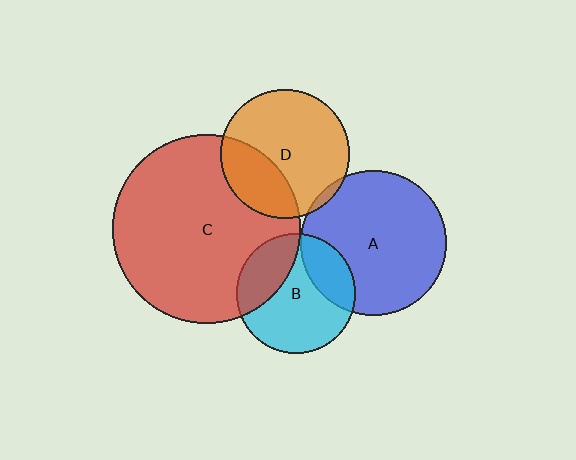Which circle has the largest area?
Circle C (red).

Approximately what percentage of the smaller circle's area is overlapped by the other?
Approximately 25%.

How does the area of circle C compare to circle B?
Approximately 2.5 times.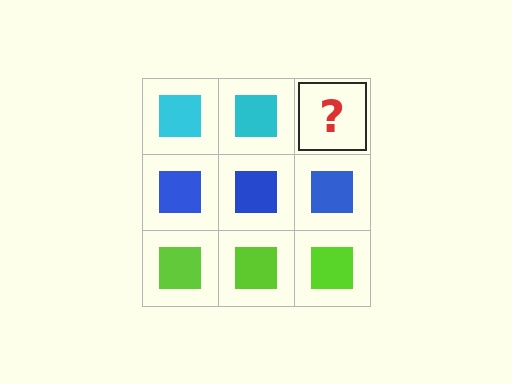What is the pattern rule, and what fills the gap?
The rule is that each row has a consistent color. The gap should be filled with a cyan square.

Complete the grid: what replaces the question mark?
The question mark should be replaced with a cyan square.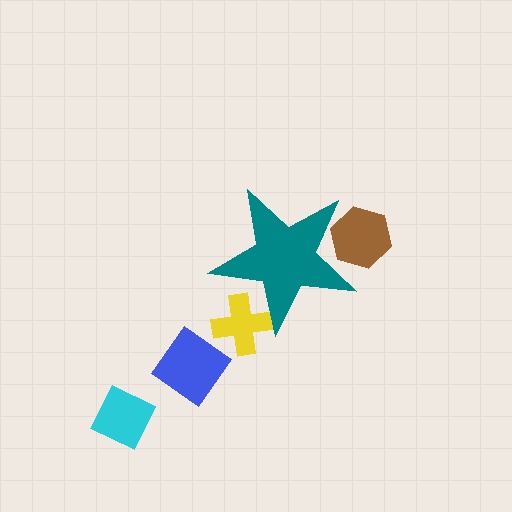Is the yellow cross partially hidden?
Yes, the yellow cross is partially hidden behind the teal star.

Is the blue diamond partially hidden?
No, the blue diamond is fully visible.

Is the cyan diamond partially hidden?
No, the cyan diamond is fully visible.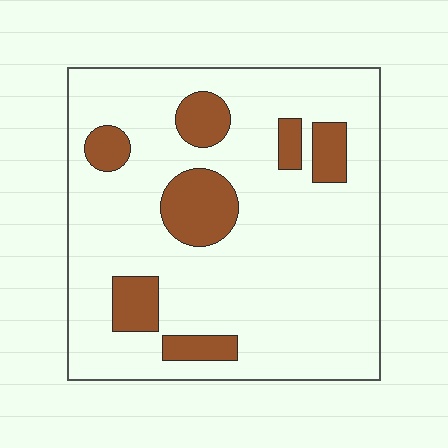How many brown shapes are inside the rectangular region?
7.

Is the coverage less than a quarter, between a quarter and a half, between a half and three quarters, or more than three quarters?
Less than a quarter.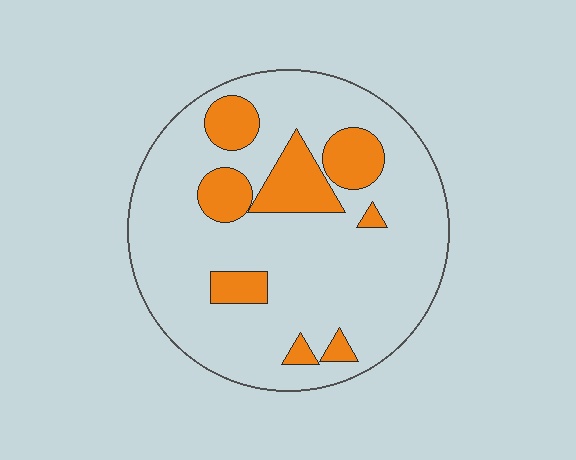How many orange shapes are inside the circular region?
8.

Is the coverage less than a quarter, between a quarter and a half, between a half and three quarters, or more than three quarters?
Less than a quarter.